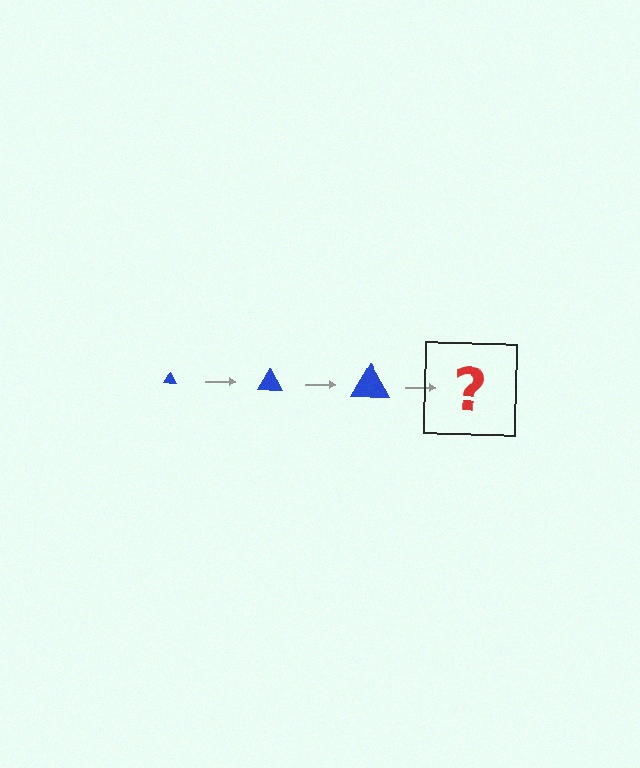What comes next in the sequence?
The next element should be a blue triangle, larger than the previous one.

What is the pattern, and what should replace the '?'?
The pattern is that the triangle gets progressively larger each step. The '?' should be a blue triangle, larger than the previous one.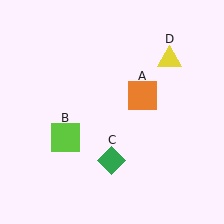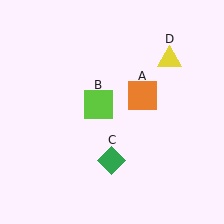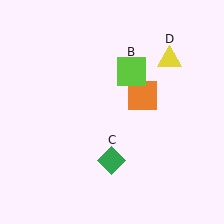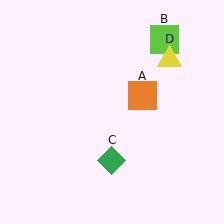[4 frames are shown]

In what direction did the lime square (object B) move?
The lime square (object B) moved up and to the right.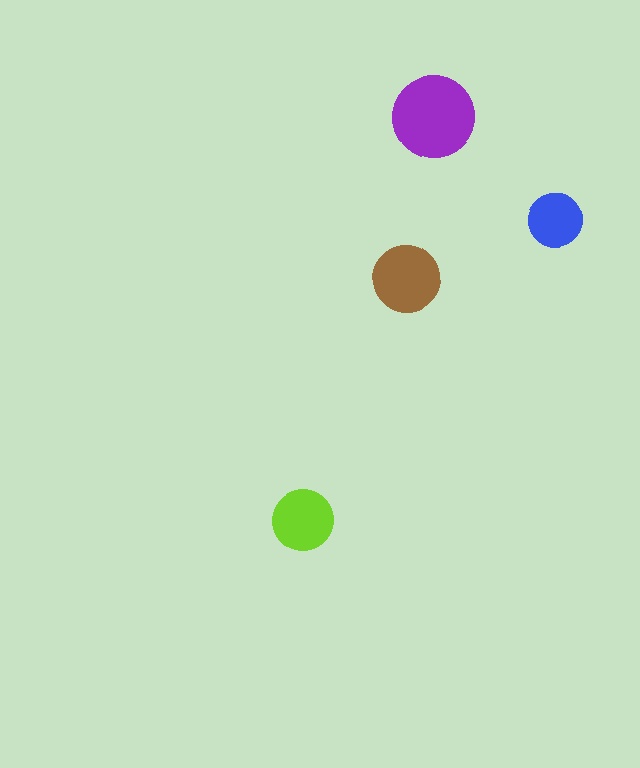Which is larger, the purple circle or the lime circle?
The purple one.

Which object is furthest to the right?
The blue circle is rightmost.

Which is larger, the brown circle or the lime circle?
The brown one.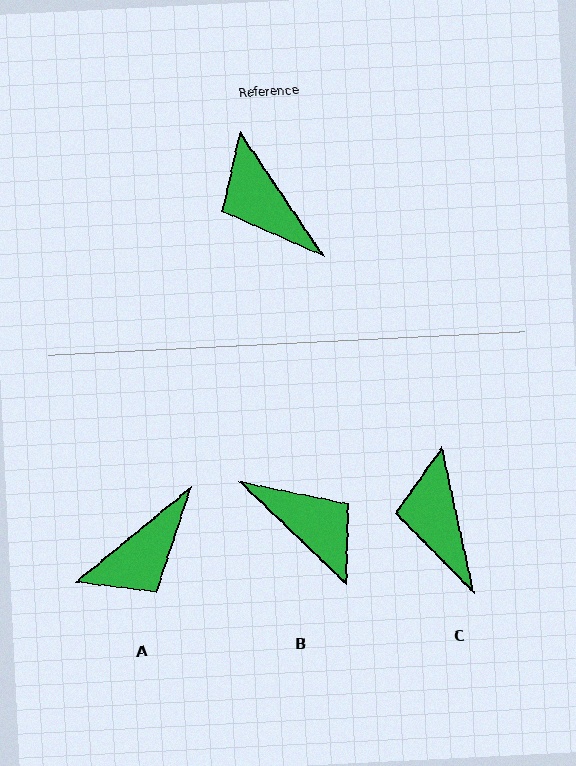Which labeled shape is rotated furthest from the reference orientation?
B, about 168 degrees away.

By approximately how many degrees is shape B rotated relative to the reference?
Approximately 168 degrees clockwise.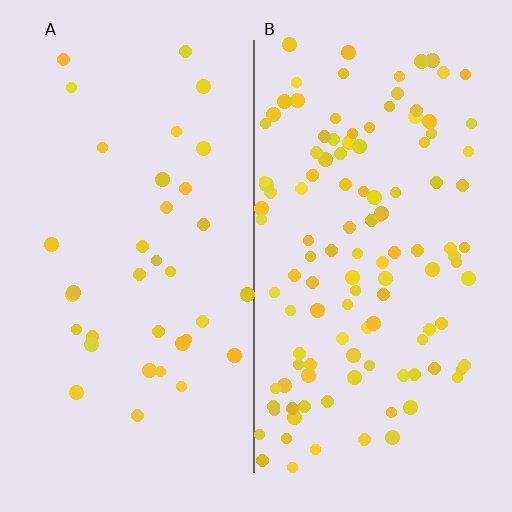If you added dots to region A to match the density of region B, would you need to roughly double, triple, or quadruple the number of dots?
Approximately triple.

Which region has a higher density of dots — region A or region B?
B (the right).